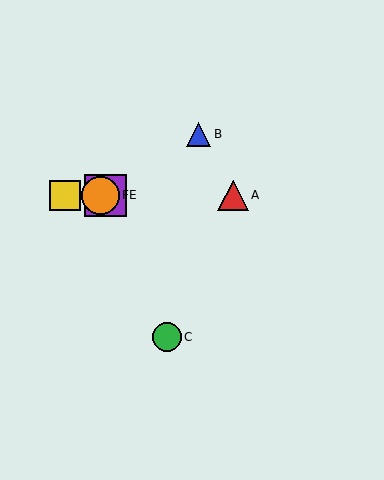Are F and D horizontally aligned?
Yes, both are at y≈195.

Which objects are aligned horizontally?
Objects A, D, E, F are aligned horizontally.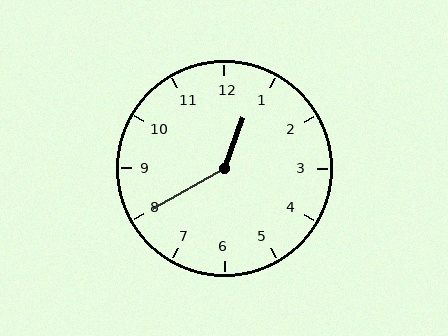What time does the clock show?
12:40.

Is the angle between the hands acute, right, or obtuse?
It is obtuse.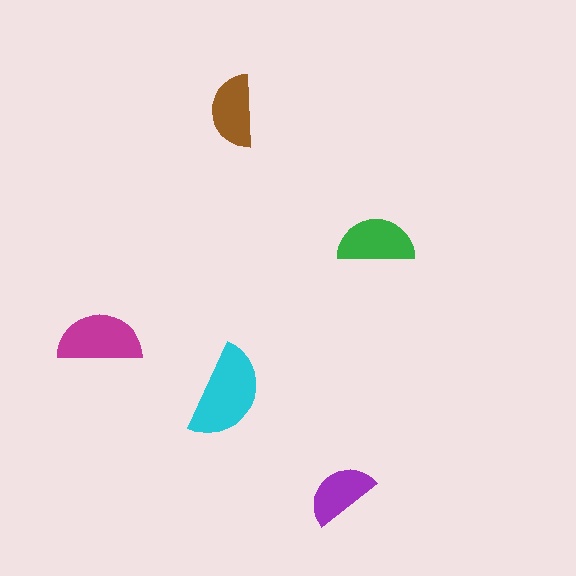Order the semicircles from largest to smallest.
the cyan one, the magenta one, the green one, the brown one, the purple one.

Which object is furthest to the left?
The magenta semicircle is leftmost.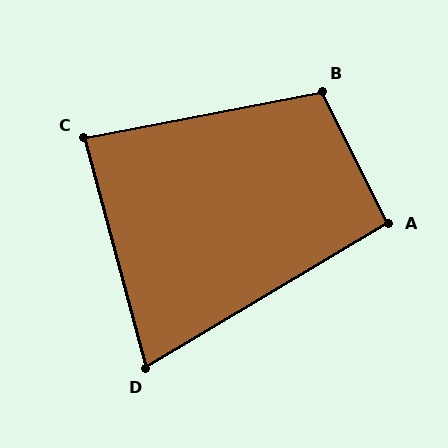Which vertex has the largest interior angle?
B, at approximately 106 degrees.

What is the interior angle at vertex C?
Approximately 86 degrees (approximately right).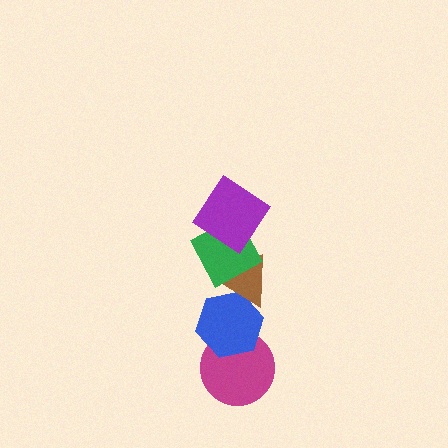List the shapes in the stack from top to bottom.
From top to bottom: the purple diamond, the green square, the brown triangle, the blue hexagon, the magenta circle.